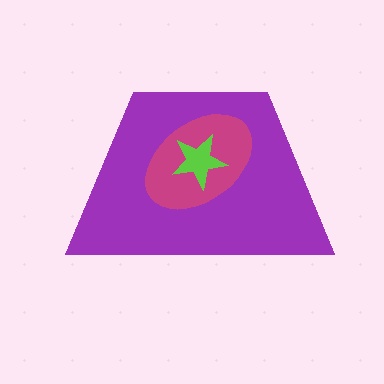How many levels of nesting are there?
3.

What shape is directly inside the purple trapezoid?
The magenta ellipse.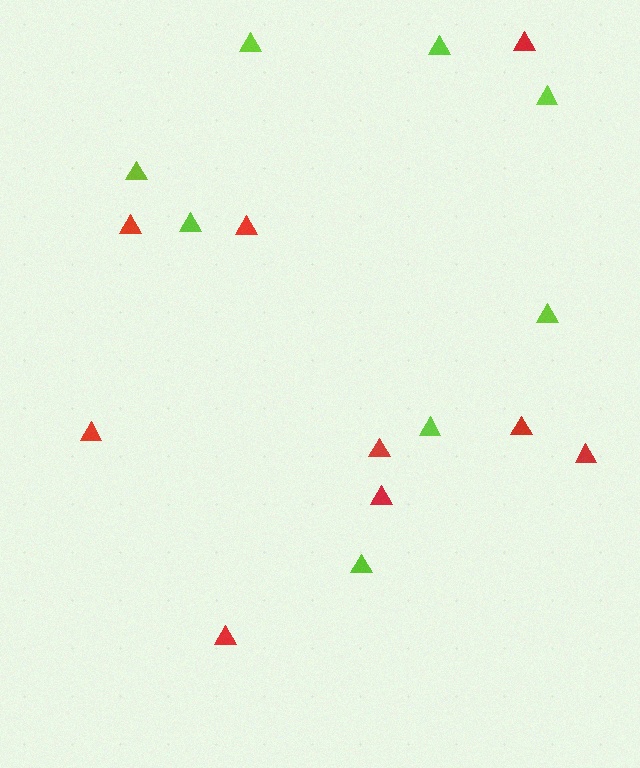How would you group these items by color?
There are 2 groups: one group of lime triangles (8) and one group of red triangles (9).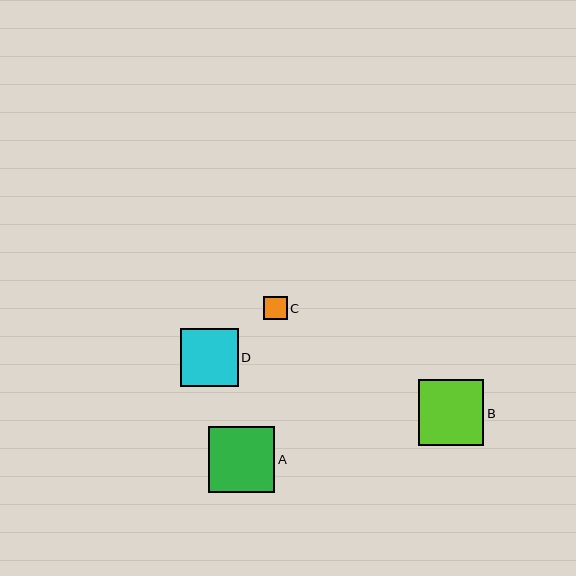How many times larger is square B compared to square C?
Square B is approximately 2.8 times the size of square C.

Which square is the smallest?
Square C is the smallest with a size of approximately 23 pixels.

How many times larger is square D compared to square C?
Square D is approximately 2.5 times the size of square C.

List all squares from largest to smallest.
From largest to smallest: A, B, D, C.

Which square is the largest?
Square A is the largest with a size of approximately 66 pixels.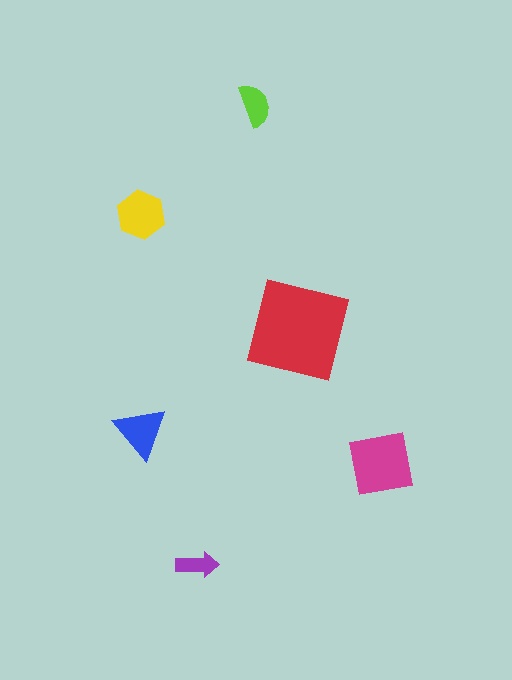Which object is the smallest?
The purple arrow.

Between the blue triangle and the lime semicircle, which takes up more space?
The blue triangle.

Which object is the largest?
The red square.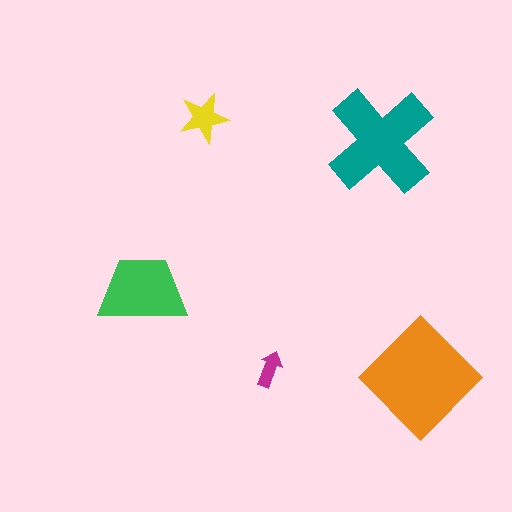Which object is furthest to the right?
The orange diamond is rightmost.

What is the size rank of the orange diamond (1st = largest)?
1st.